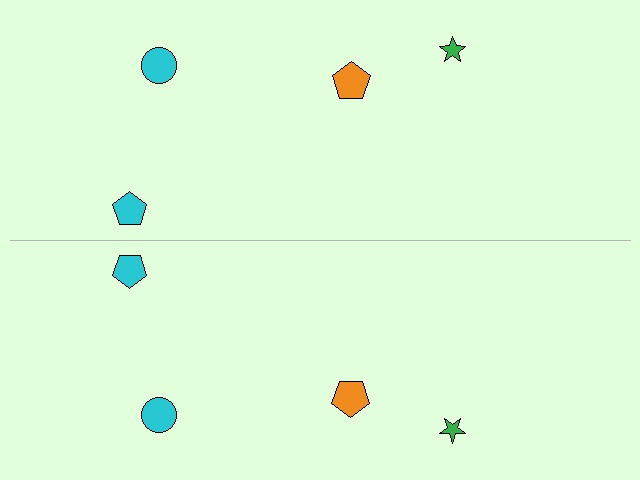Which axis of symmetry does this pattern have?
The pattern has a horizontal axis of symmetry running through the center of the image.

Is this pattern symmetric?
Yes, this pattern has bilateral (reflection) symmetry.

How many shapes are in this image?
There are 8 shapes in this image.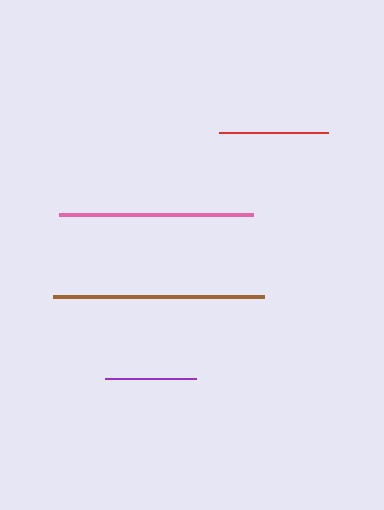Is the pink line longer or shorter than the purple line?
The pink line is longer than the purple line.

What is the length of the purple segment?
The purple segment is approximately 91 pixels long.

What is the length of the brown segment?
The brown segment is approximately 211 pixels long.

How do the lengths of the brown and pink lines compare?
The brown and pink lines are approximately the same length.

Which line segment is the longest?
The brown line is the longest at approximately 211 pixels.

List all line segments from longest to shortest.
From longest to shortest: brown, pink, red, purple.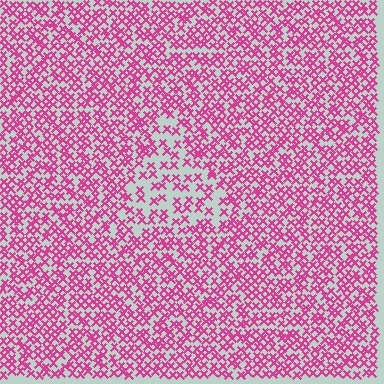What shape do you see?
I see a triangle.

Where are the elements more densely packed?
The elements are more densely packed outside the triangle boundary.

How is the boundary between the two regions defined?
The boundary is defined by a change in element density (approximately 1.8x ratio). All elements are the same color, size, and shape.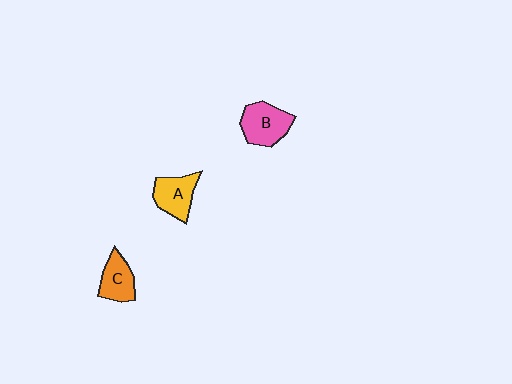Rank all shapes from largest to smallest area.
From largest to smallest: B (pink), A (yellow), C (orange).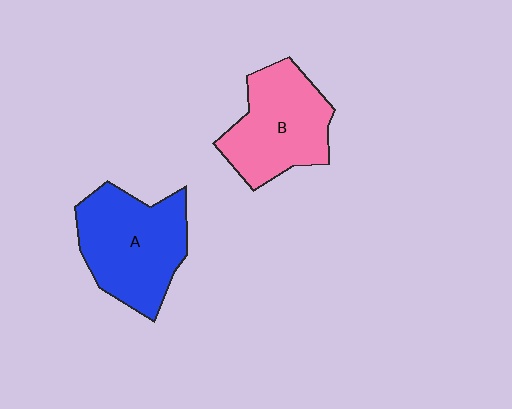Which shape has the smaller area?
Shape B (pink).